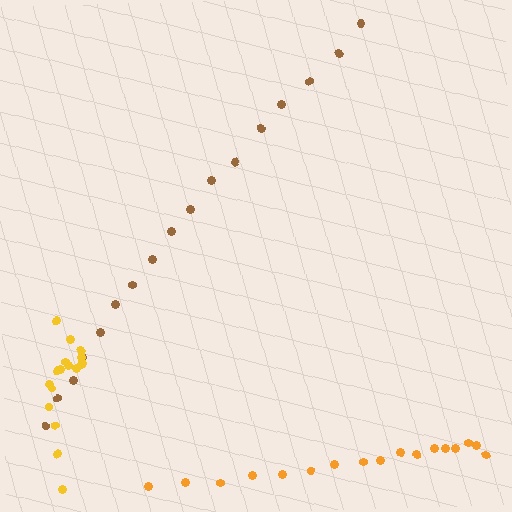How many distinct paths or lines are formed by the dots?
There are 3 distinct paths.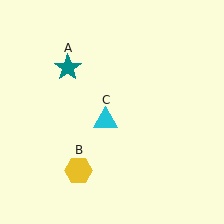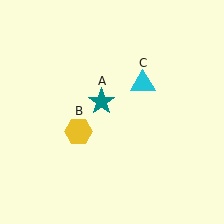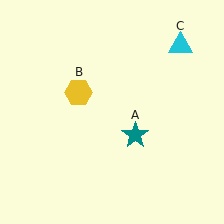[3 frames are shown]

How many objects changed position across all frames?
3 objects changed position: teal star (object A), yellow hexagon (object B), cyan triangle (object C).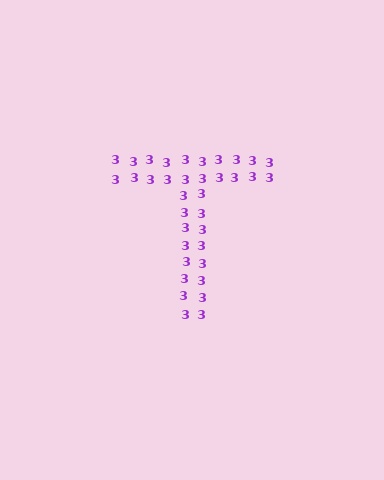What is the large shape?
The large shape is the letter T.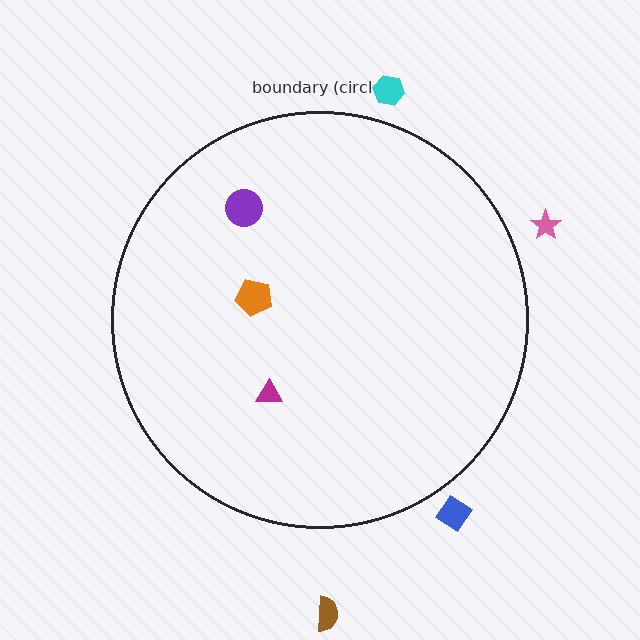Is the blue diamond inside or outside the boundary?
Outside.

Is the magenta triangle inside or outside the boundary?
Inside.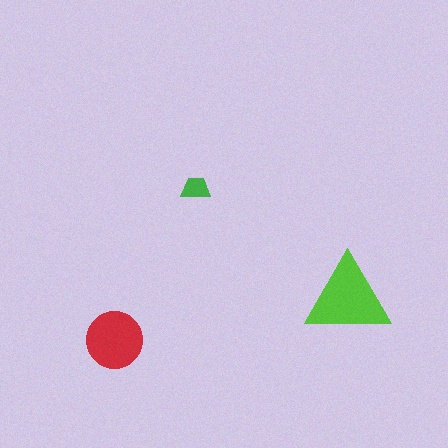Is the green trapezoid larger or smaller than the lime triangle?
Smaller.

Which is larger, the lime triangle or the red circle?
The lime triangle.